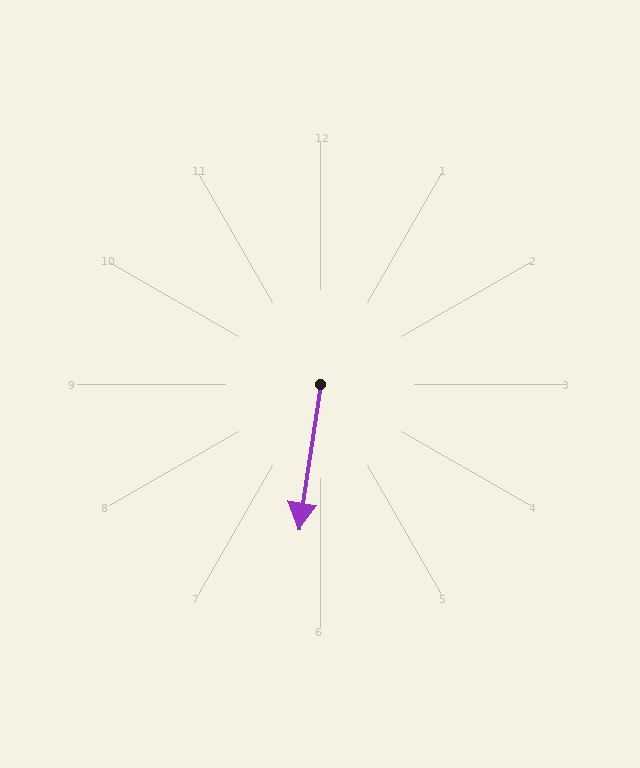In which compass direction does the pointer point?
South.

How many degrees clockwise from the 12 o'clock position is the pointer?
Approximately 188 degrees.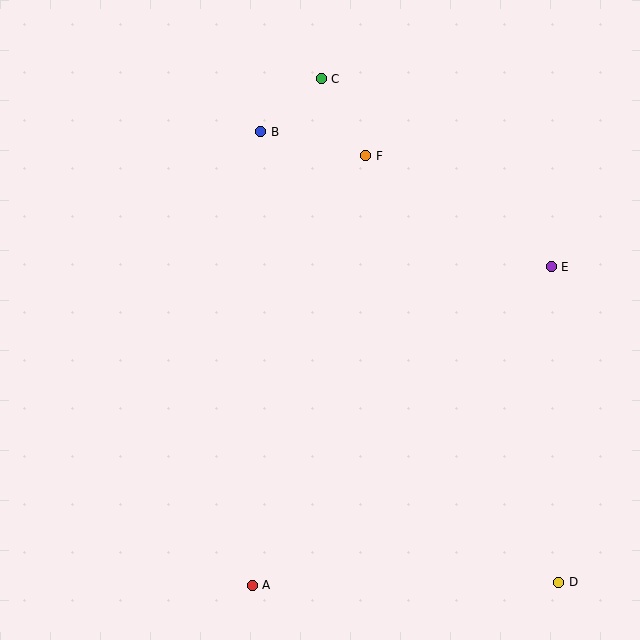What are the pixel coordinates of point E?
Point E is at (551, 267).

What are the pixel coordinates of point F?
Point F is at (366, 156).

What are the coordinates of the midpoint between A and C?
The midpoint between A and C is at (287, 332).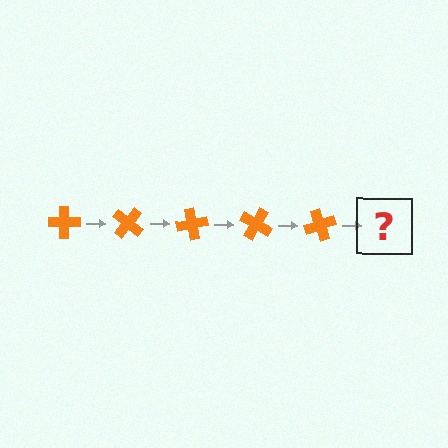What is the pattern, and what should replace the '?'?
The pattern is that the cross rotates 40 degrees each step. The '?' should be an orange cross rotated 200 degrees.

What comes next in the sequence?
The next element should be an orange cross rotated 200 degrees.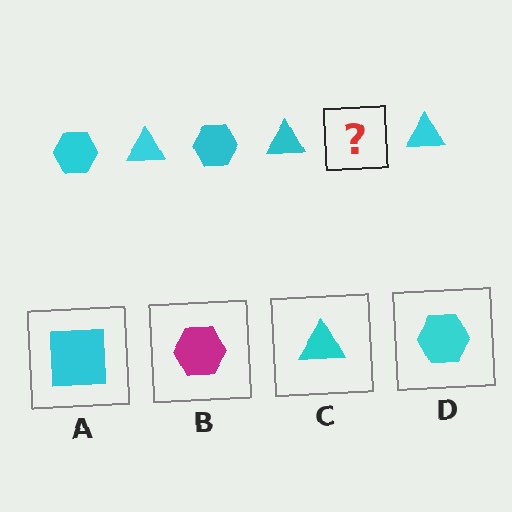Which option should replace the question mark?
Option D.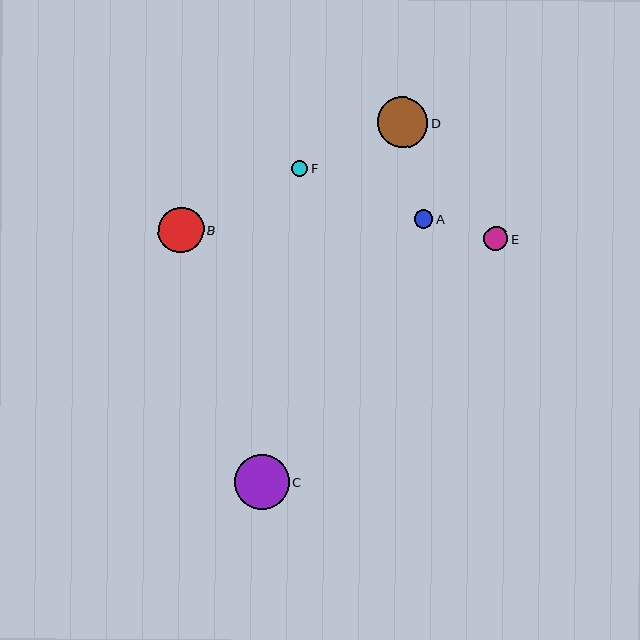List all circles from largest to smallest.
From largest to smallest: C, D, B, E, A, F.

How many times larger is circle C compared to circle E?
Circle C is approximately 2.2 times the size of circle E.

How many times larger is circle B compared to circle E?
Circle B is approximately 1.8 times the size of circle E.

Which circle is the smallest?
Circle F is the smallest with a size of approximately 16 pixels.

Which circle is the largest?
Circle C is the largest with a size of approximately 55 pixels.